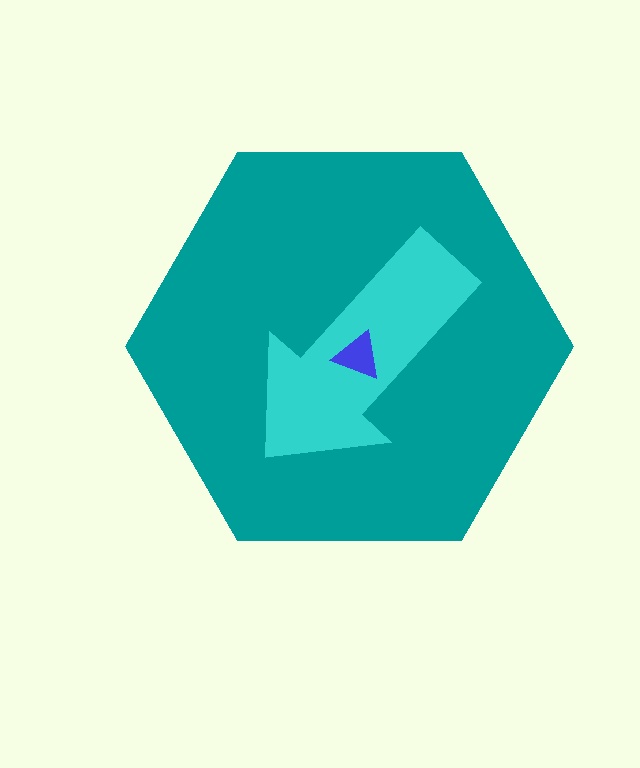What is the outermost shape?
The teal hexagon.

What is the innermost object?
The blue triangle.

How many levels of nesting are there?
3.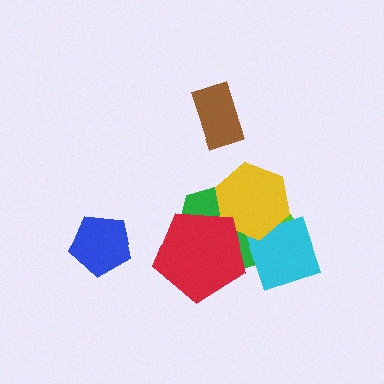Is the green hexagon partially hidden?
Yes, it is partially covered by another shape.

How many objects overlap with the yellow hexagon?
4 objects overlap with the yellow hexagon.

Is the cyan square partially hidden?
Yes, it is partially covered by another shape.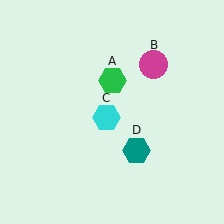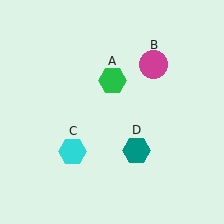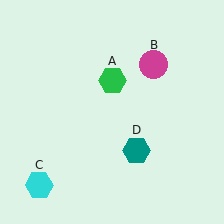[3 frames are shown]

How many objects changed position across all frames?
1 object changed position: cyan hexagon (object C).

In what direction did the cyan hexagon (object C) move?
The cyan hexagon (object C) moved down and to the left.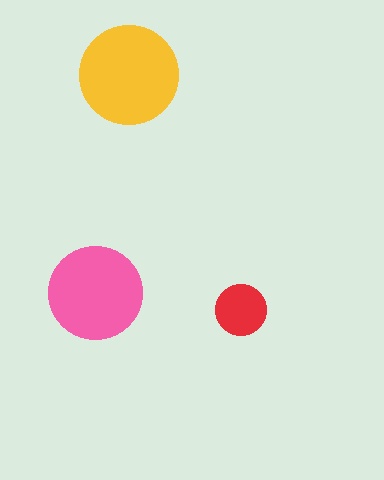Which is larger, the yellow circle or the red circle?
The yellow one.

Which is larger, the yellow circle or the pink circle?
The yellow one.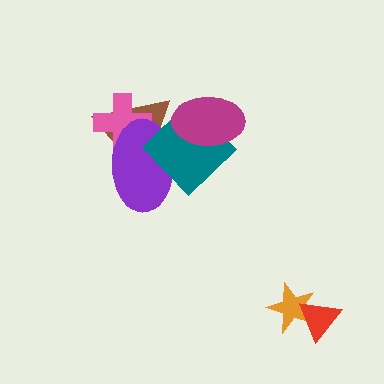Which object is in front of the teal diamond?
The magenta ellipse is in front of the teal diamond.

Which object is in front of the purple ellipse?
The teal diamond is in front of the purple ellipse.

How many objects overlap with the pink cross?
2 objects overlap with the pink cross.